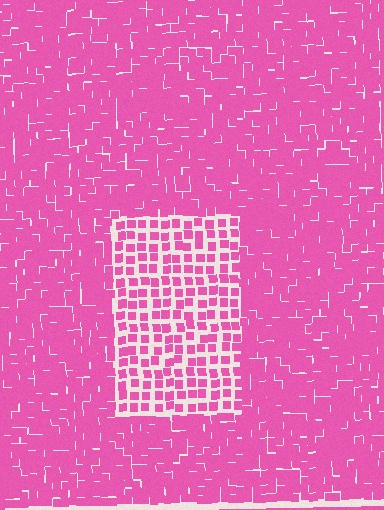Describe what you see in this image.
The image contains small pink elements arranged at two different densities. A rectangle-shaped region is visible where the elements are less densely packed than the surrounding area.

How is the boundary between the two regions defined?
The boundary is defined by a change in element density (approximately 2.1x ratio). All elements are the same color, size, and shape.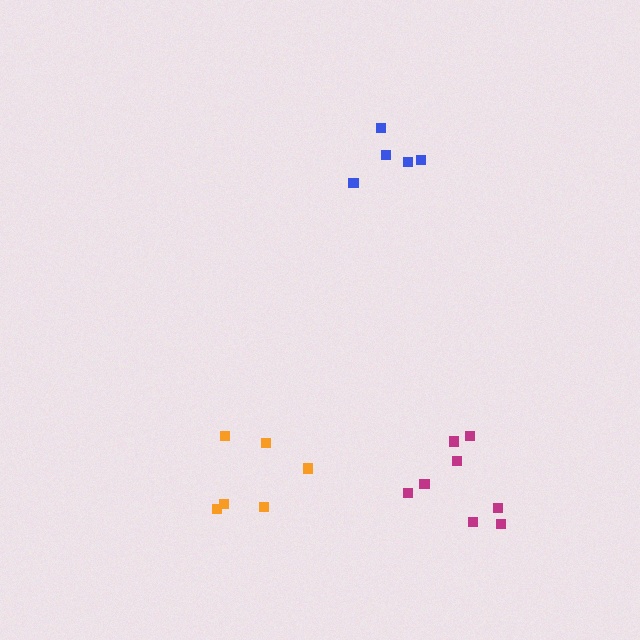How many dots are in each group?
Group 1: 6 dots, Group 2: 5 dots, Group 3: 8 dots (19 total).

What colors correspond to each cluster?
The clusters are colored: orange, blue, magenta.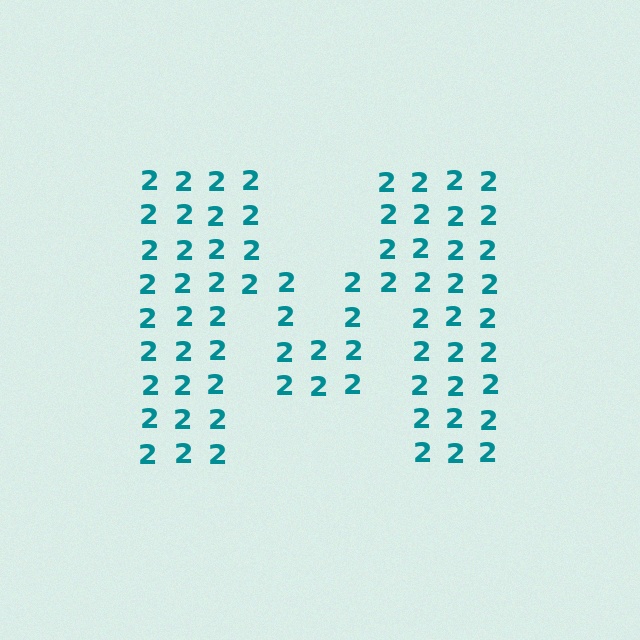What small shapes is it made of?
It is made of small digit 2's.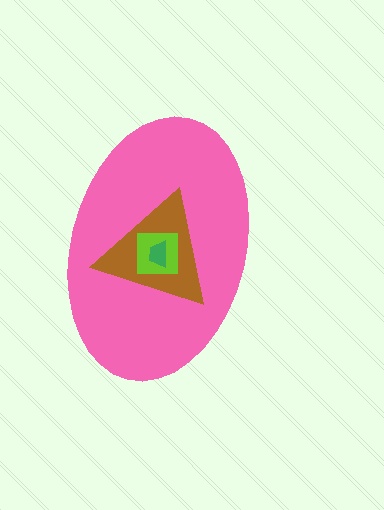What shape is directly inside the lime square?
The green trapezoid.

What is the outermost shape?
The pink ellipse.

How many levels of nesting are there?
4.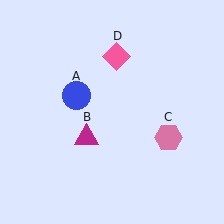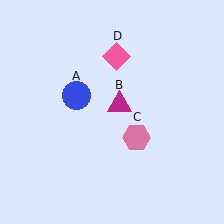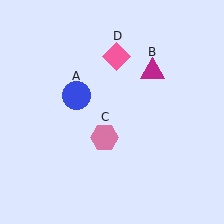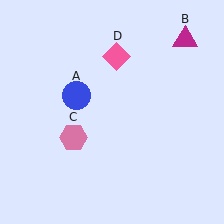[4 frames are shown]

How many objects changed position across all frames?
2 objects changed position: magenta triangle (object B), pink hexagon (object C).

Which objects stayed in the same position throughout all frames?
Blue circle (object A) and pink diamond (object D) remained stationary.